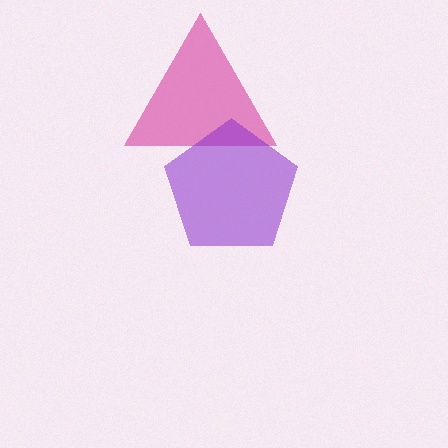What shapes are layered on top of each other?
The layered shapes are: a magenta triangle, a purple pentagon.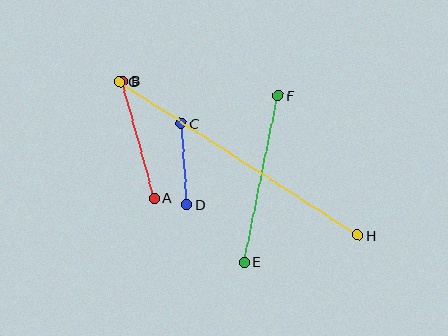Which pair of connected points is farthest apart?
Points G and H are farthest apart.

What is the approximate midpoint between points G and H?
The midpoint is at approximately (239, 158) pixels.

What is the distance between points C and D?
The distance is approximately 81 pixels.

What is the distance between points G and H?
The distance is approximately 283 pixels.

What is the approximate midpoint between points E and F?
The midpoint is at approximately (261, 179) pixels.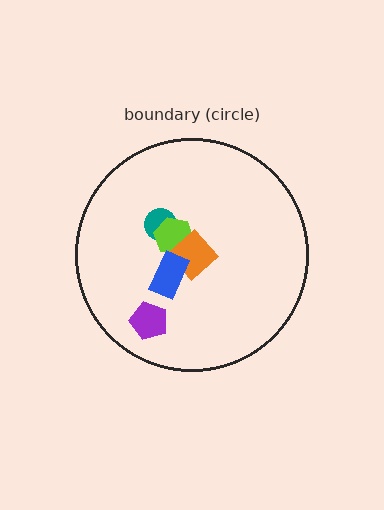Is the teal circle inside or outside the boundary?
Inside.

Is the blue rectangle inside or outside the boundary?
Inside.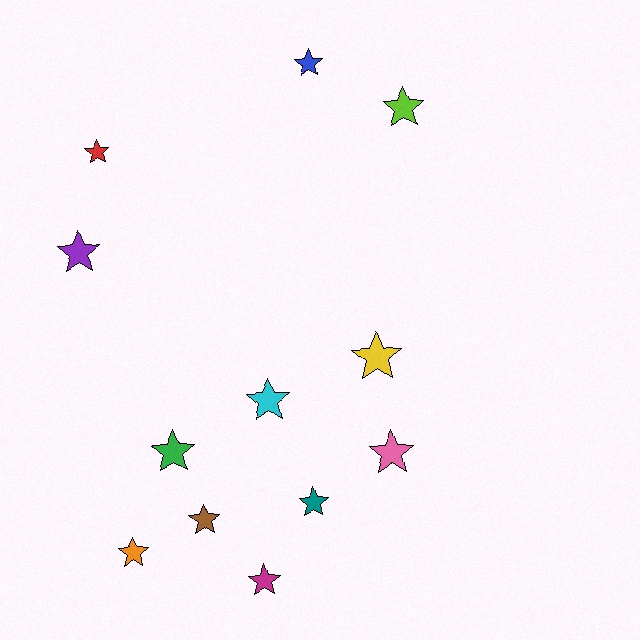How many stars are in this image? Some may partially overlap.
There are 12 stars.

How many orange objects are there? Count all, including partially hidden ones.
There is 1 orange object.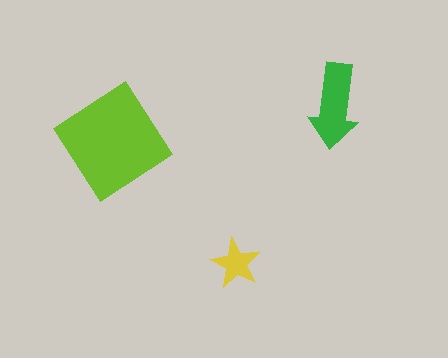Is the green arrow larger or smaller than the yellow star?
Larger.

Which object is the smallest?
The yellow star.